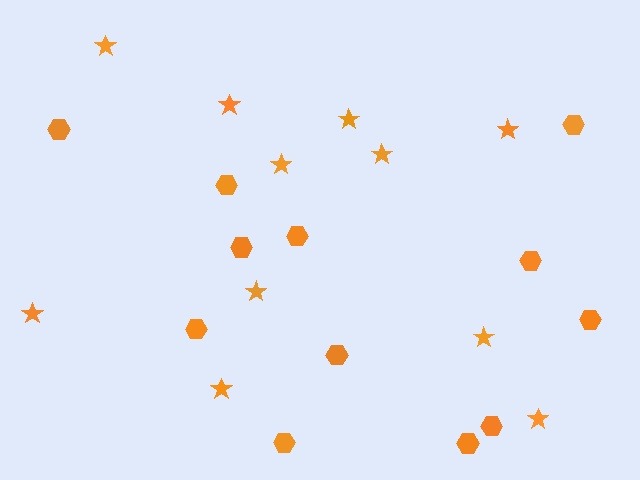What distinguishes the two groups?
There are 2 groups: one group of stars (11) and one group of hexagons (12).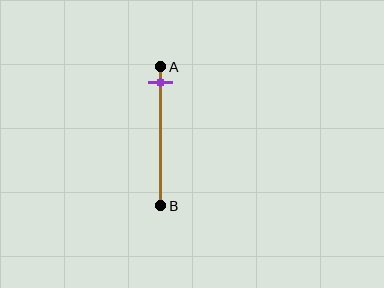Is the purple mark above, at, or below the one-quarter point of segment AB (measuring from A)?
The purple mark is above the one-quarter point of segment AB.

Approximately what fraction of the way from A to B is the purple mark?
The purple mark is approximately 10% of the way from A to B.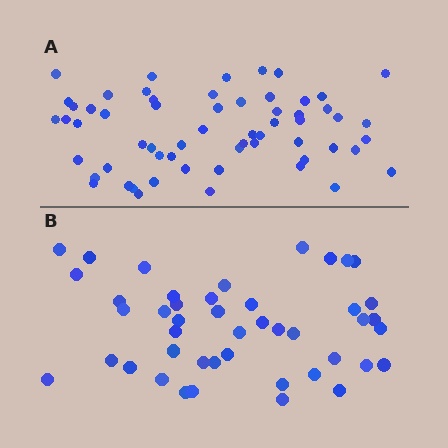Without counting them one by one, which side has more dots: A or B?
Region A (the top region) has more dots.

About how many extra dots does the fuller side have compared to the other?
Region A has approximately 15 more dots than region B.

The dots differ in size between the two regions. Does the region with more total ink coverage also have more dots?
No. Region B has more total ink coverage because its dots are larger, but region A actually contains more individual dots. Total area can be misleading — the number of items is what matters here.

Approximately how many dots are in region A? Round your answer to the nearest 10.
About 60 dots.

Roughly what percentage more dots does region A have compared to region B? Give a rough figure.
About 35% more.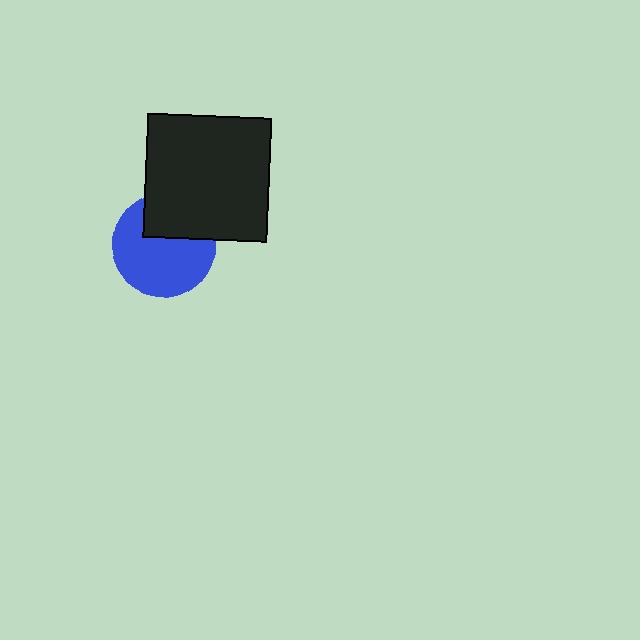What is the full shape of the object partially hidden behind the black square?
The partially hidden object is a blue circle.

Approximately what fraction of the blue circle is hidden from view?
Roughly 32% of the blue circle is hidden behind the black square.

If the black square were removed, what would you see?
You would see the complete blue circle.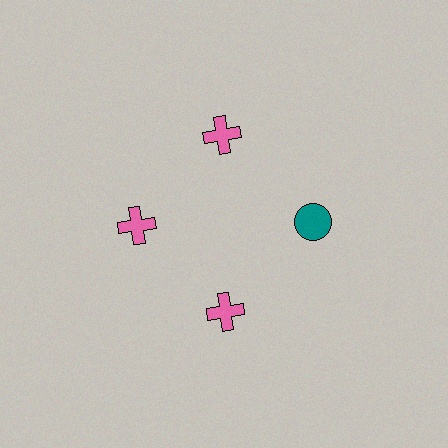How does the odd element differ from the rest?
It differs in both color (teal instead of pink) and shape (circle instead of cross).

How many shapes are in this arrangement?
There are 4 shapes arranged in a ring pattern.